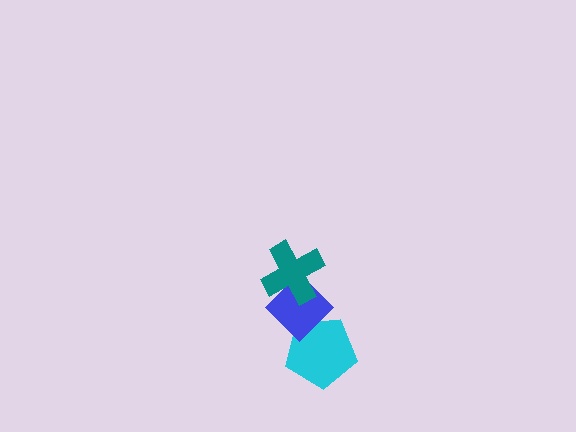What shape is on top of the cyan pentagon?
The blue diamond is on top of the cyan pentagon.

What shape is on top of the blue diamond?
The teal cross is on top of the blue diamond.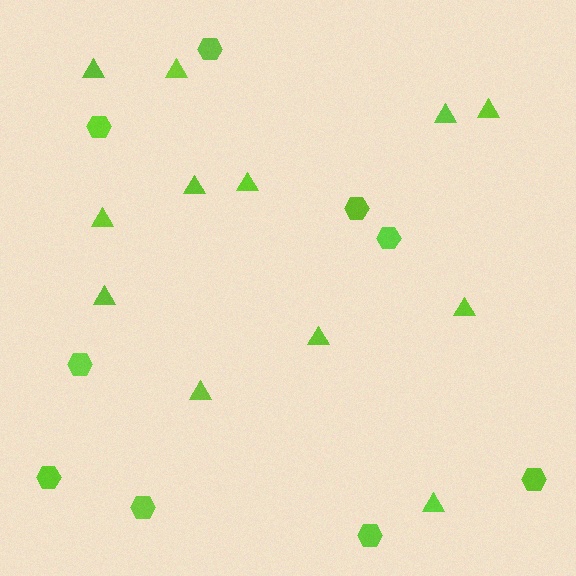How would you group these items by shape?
There are 2 groups: one group of triangles (12) and one group of hexagons (9).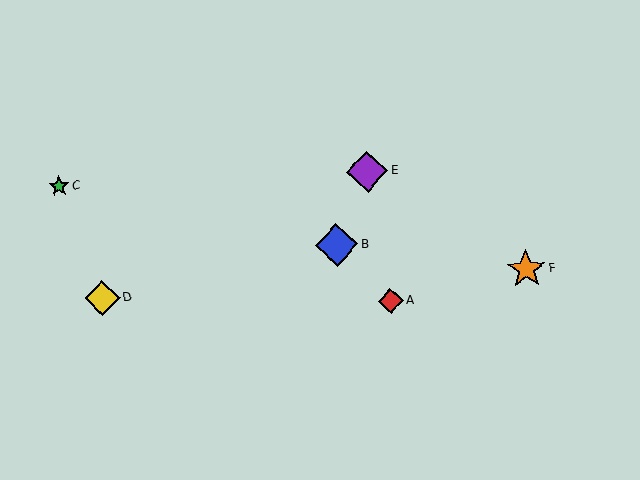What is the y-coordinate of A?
Object A is at y≈301.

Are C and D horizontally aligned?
No, C is at y≈186 and D is at y≈298.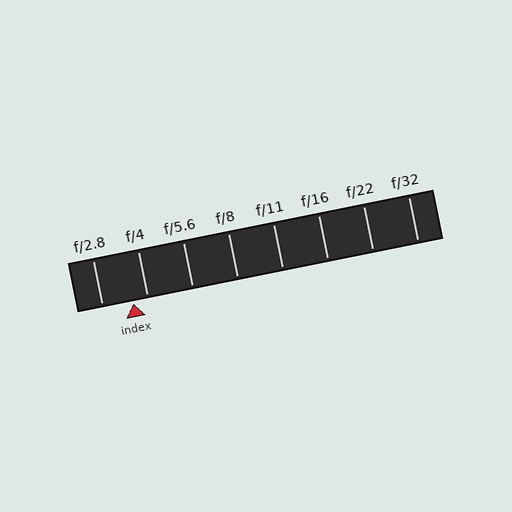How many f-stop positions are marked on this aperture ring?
There are 8 f-stop positions marked.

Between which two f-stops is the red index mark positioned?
The index mark is between f/2.8 and f/4.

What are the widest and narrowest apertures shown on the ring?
The widest aperture shown is f/2.8 and the narrowest is f/32.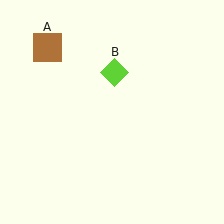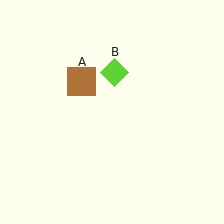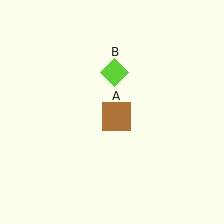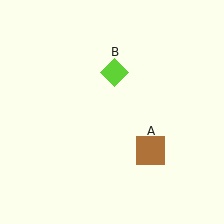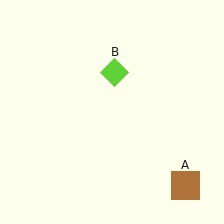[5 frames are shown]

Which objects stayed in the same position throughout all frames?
Lime diamond (object B) remained stationary.